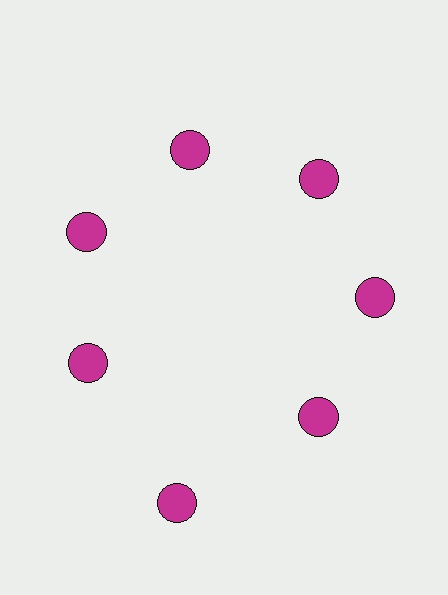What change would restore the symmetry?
The symmetry would be restored by moving it inward, back onto the ring so that all 7 circles sit at equal angles and equal distance from the center.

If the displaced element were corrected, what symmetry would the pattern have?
It would have 7-fold rotational symmetry — the pattern would map onto itself every 51 degrees.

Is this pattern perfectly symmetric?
No. The 7 magenta circles are arranged in a ring, but one element near the 6 o'clock position is pushed outward from the center, breaking the 7-fold rotational symmetry.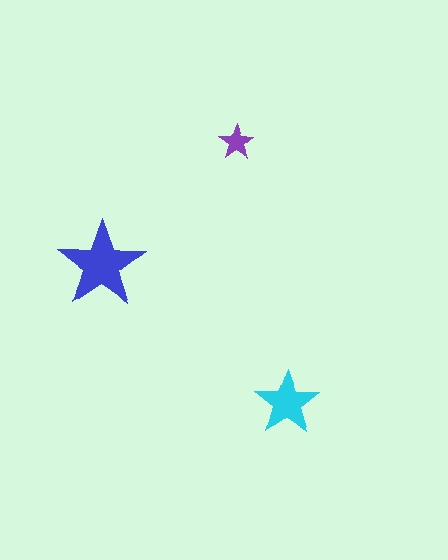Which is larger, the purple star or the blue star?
The blue one.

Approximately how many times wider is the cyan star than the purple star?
About 2 times wider.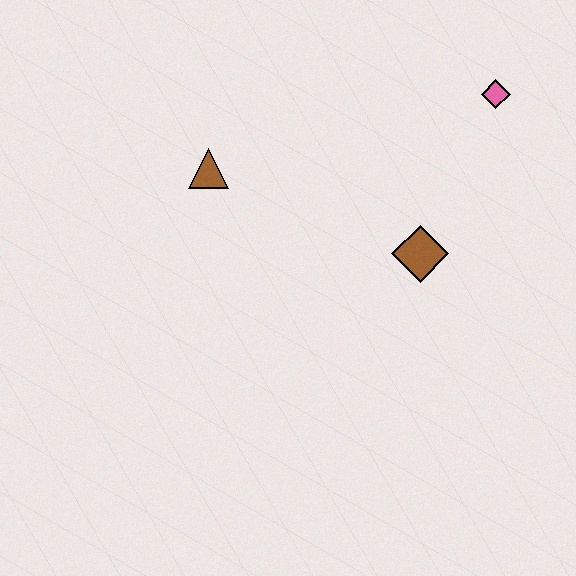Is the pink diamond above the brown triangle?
Yes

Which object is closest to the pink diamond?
The brown diamond is closest to the pink diamond.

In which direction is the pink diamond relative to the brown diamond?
The pink diamond is above the brown diamond.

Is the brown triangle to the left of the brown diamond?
Yes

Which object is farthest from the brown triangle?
The pink diamond is farthest from the brown triangle.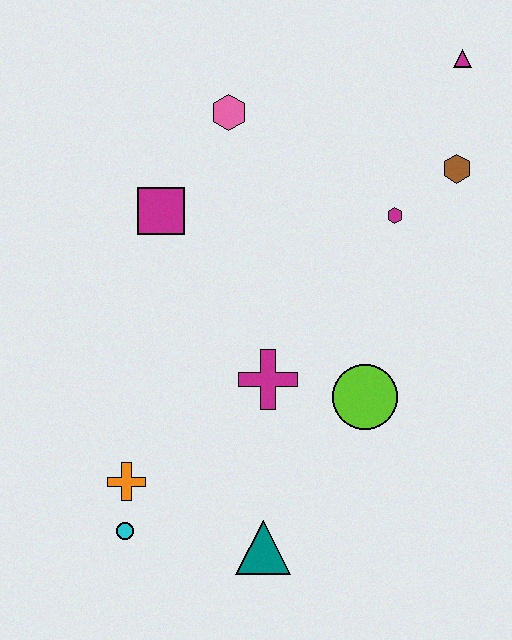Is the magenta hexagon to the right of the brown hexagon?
No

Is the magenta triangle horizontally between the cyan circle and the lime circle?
No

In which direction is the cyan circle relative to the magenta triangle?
The cyan circle is below the magenta triangle.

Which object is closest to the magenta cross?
The lime circle is closest to the magenta cross.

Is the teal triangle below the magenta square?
Yes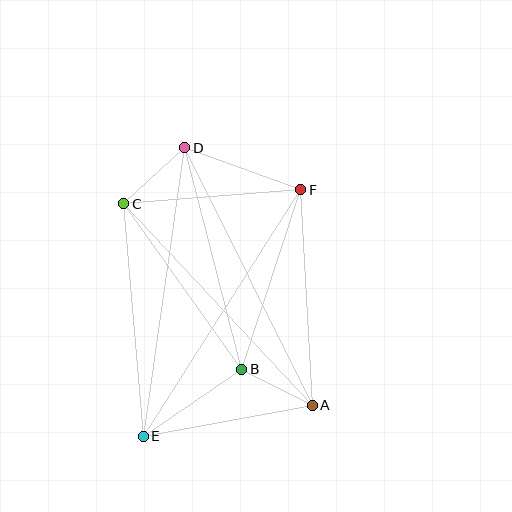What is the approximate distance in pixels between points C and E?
The distance between C and E is approximately 233 pixels.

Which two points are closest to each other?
Points A and B are closest to each other.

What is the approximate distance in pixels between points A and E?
The distance between A and E is approximately 172 pixels.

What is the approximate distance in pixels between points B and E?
The distance between B and E is approximately 119 pixels.